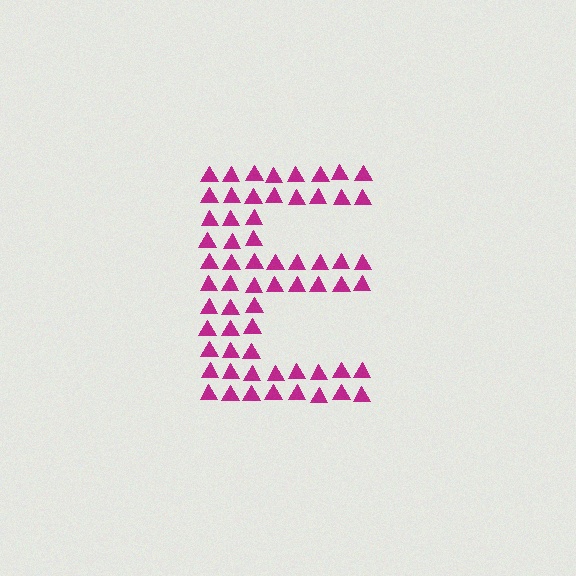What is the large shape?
The large shape is the letter E.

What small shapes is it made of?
It is made of small triangles.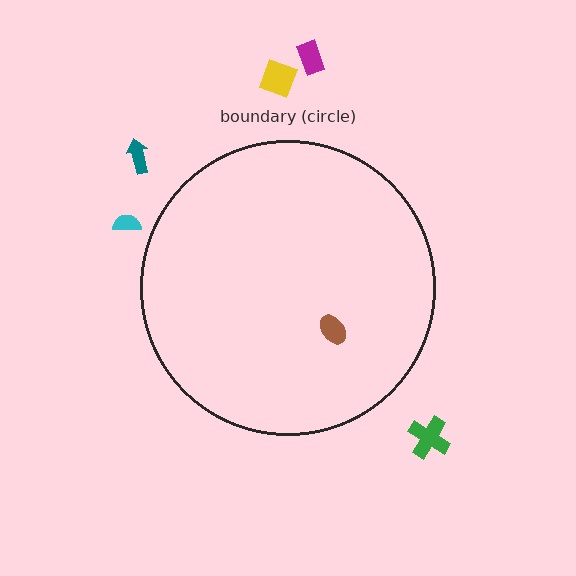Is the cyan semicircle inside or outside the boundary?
Outside.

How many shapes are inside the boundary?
1 inside, 5 outside.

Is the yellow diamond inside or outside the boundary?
Outside.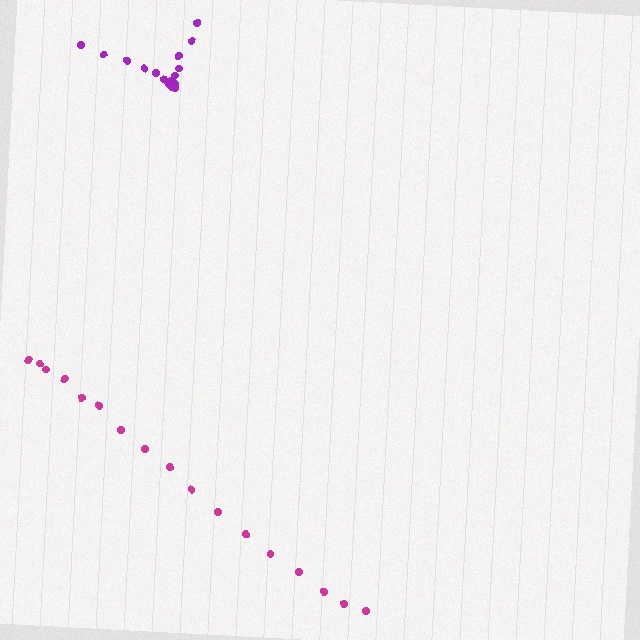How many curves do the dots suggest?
There are 2 distinct paths.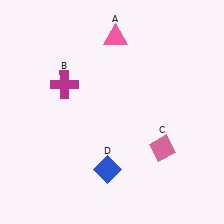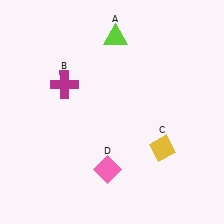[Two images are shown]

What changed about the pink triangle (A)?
In Image 1, A is pink. In Image 2, it changed to lime.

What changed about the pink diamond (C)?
In Image 1, C is pink. In Image 2, it changed to yellow.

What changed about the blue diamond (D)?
In Image 1, D is blue. In Image 2, it changed to pink.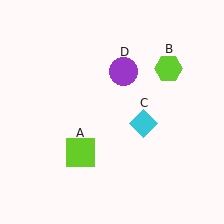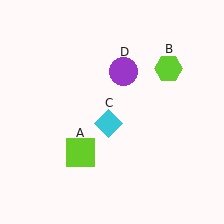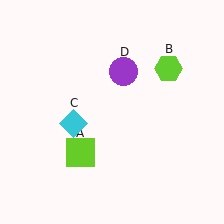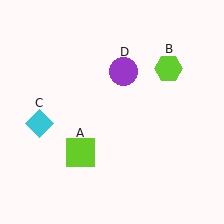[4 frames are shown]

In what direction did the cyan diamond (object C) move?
The cyan diamond (object C) moved left.